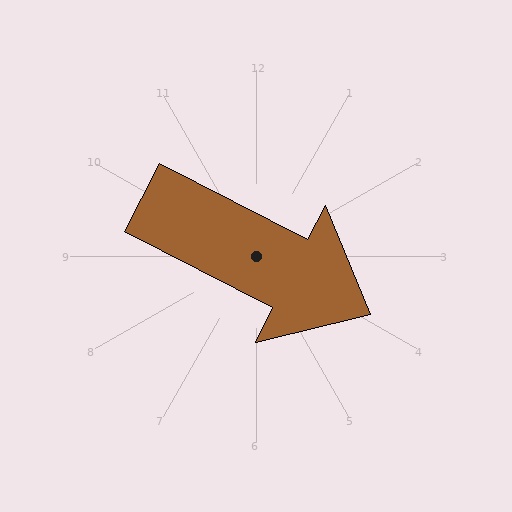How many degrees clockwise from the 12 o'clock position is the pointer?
Approximately 117 degrees.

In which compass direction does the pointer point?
Southeast.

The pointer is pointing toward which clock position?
Roughly 4 o'clock.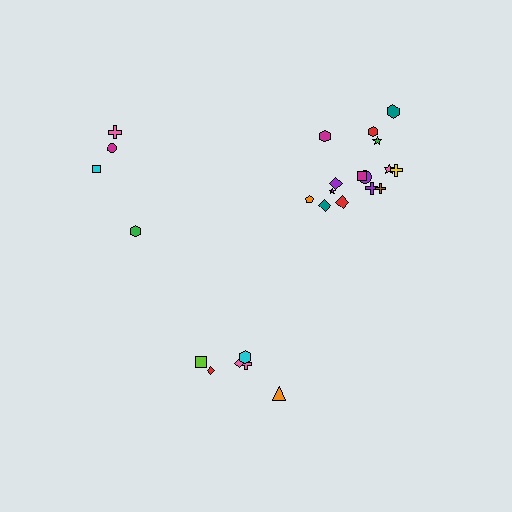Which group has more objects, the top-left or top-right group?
The top-right group.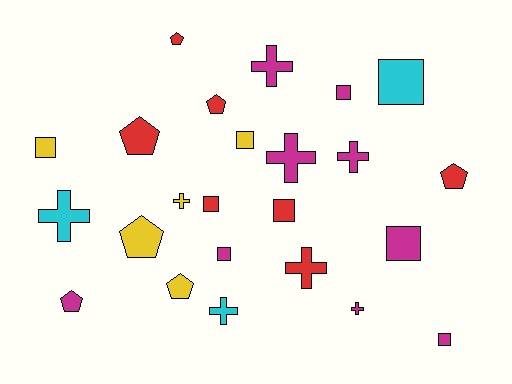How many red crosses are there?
There is 1 red cross.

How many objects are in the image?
There are 24 objects.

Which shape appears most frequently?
Square, with 9 objects.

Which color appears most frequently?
Magenta, with 9 objects.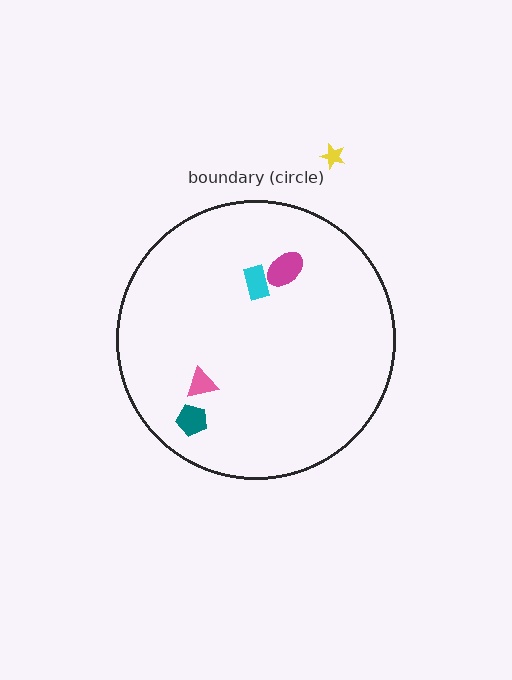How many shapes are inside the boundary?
4 inside, 1 outside.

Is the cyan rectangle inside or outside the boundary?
Inside.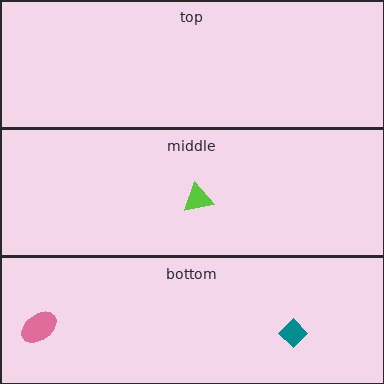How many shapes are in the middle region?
1.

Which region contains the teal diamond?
The bottom region.